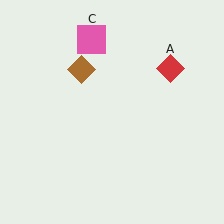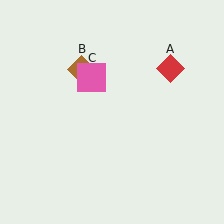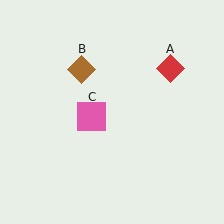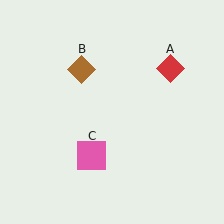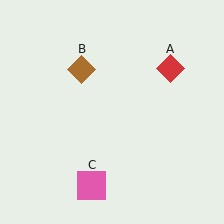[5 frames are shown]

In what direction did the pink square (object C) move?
The pink square (object C) moved down.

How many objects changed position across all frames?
1 object changed position: pink square (object C).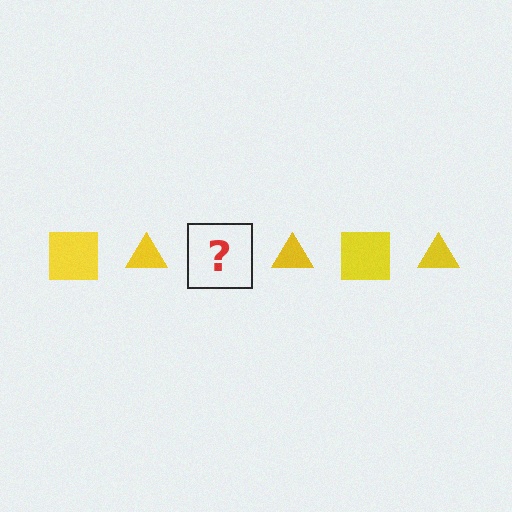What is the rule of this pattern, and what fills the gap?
The rule is that the pattern cycles through square, triangle shapes in yellow. The gap should be filled with a yellow square.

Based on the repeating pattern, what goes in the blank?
The blank should be a yellow square.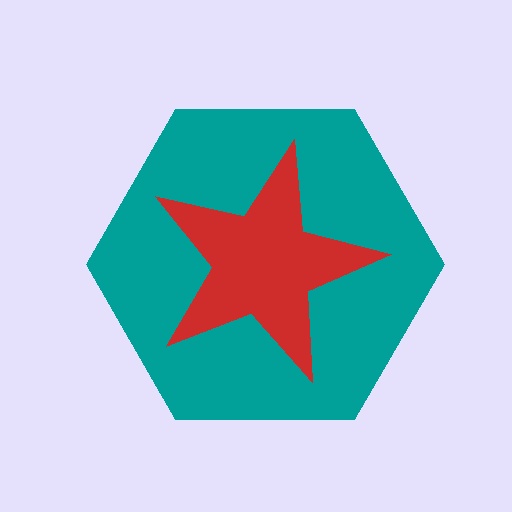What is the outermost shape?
The teal hexagon.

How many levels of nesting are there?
2.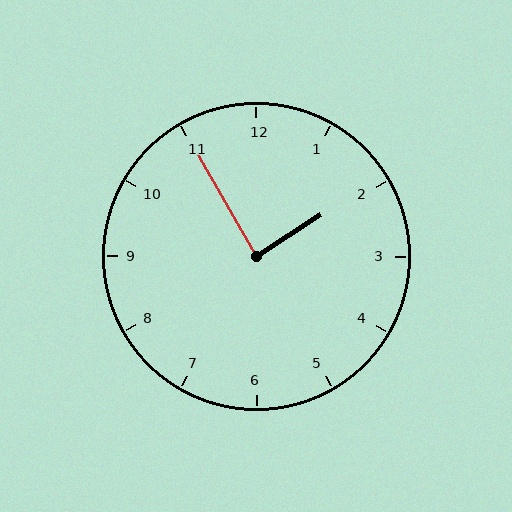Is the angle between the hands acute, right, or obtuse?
It is right.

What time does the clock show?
1:55.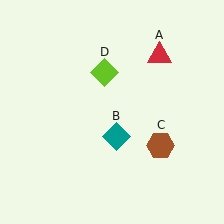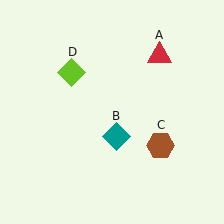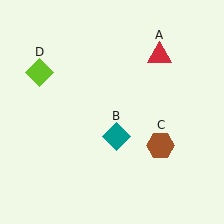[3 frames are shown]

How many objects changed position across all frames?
1 object changed position: lime diamond (object D).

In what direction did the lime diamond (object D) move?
The lime diamond (object D) moved left.